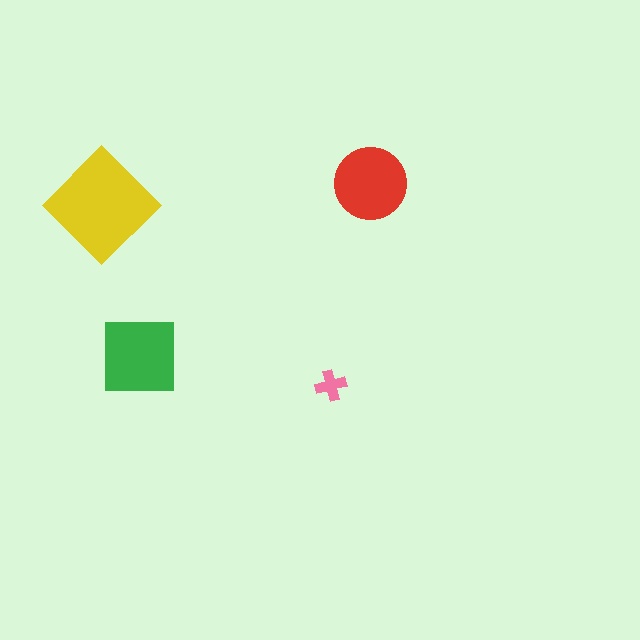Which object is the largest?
The yellow diamond.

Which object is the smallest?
The pink cross.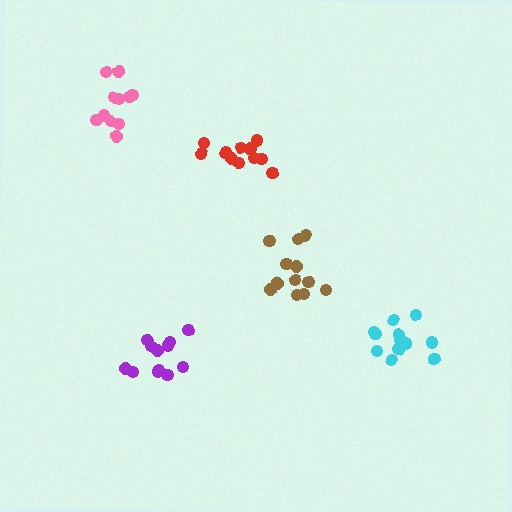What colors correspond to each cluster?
The clusters are colored: brown, red, purple, cyan, pink.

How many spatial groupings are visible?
There are 5 spatial groupings.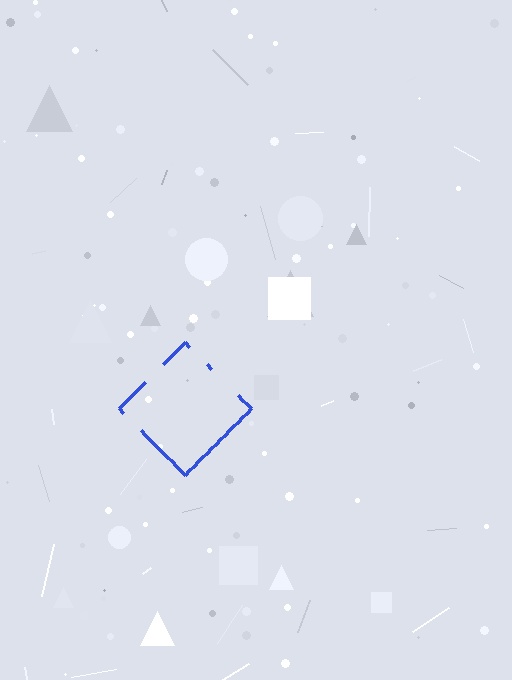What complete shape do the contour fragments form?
The contour fragments form a diamond.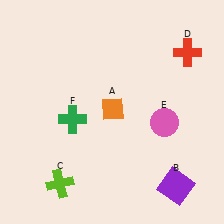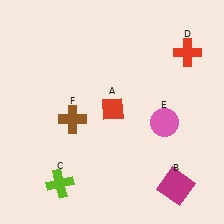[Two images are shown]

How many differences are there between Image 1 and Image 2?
There are 3 differences between the two images.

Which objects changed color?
A changed from orange to red. B changed from purple to magenta. F changed from green to brown.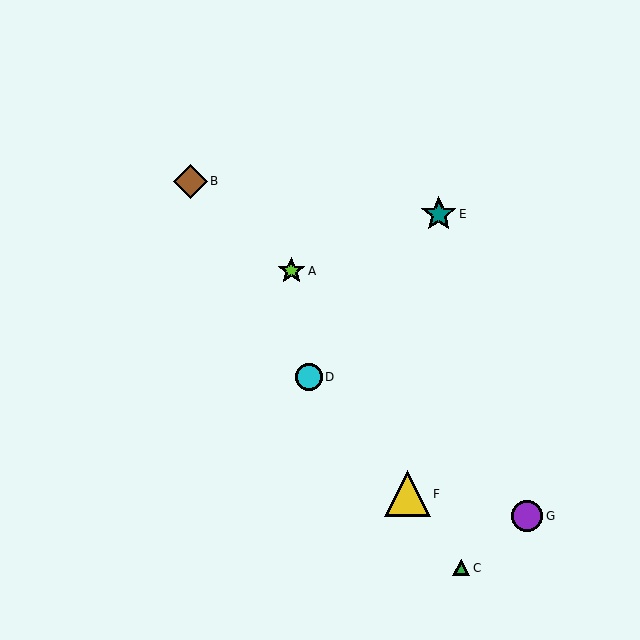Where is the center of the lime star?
The center of the lime star is at (291, 271).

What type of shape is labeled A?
Shape A is a lime star.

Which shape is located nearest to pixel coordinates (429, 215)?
The teal star (labeled E) at (439, 214) is nearest to that location.